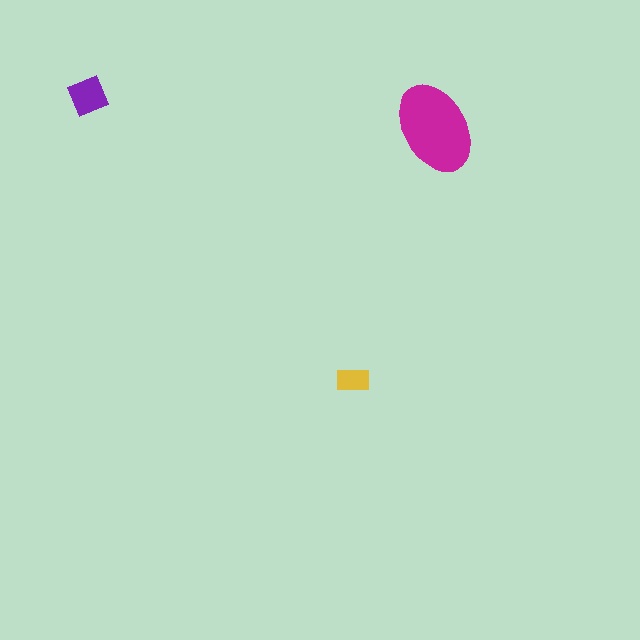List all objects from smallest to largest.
The yellow rectangle, the purple diamond, the magenta ellipse.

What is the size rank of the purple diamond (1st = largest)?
2nd.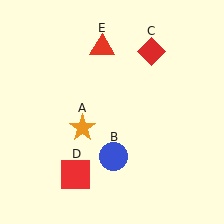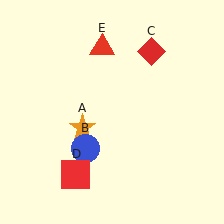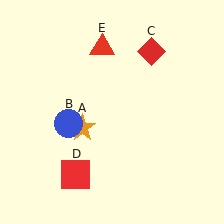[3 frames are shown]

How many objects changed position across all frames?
1 object changed position: blue circle (object B).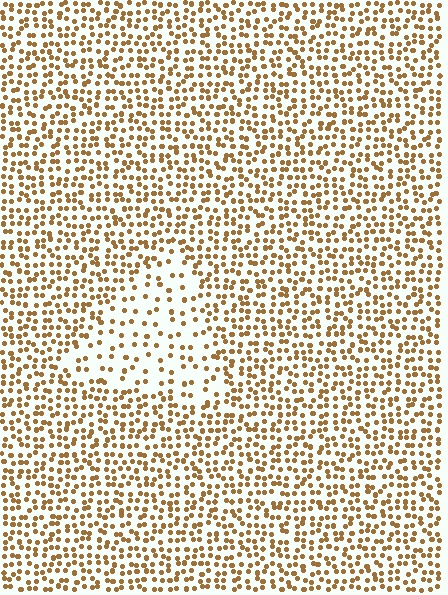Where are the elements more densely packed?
The elements are more densely packed outside the triangle boundary.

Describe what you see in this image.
The image contains small brown elements arranged at two different densities. A triangle-shaped region is visible where the elements are less densely packed than the surrounding area.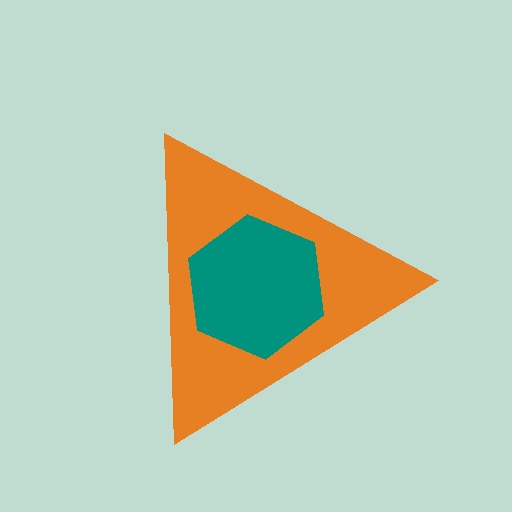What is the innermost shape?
The teal hexagon.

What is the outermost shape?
The orange triangle.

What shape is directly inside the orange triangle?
The teal hexagon.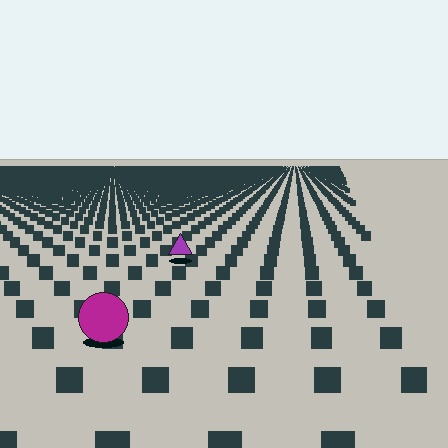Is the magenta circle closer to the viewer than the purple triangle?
Yes. The magenta circle is closer — you can tell from the texture gradient: the ground texture is coarser near it.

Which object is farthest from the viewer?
The purple triangle is farthest from the viewer. It appears smaller and the ground texture around it is denser.